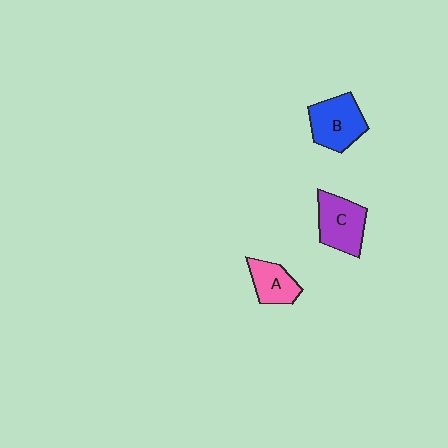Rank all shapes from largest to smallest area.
From largest to smallest: B (blue), C (purple), A (pink).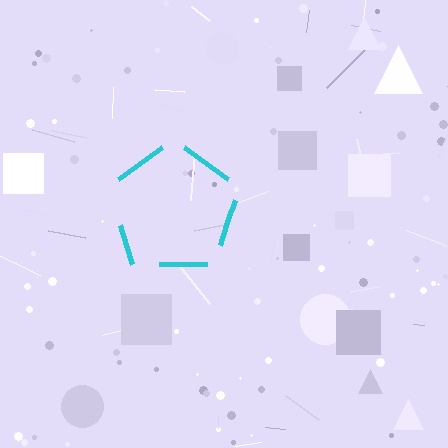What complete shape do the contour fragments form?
The contour fragments form a pentagon.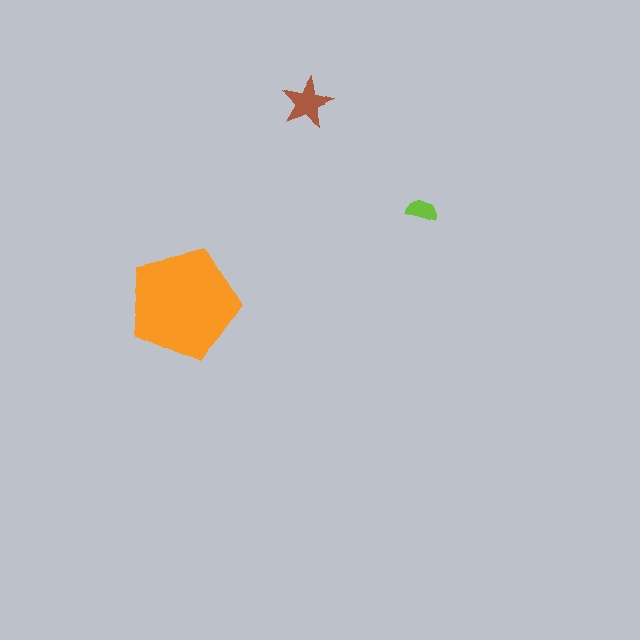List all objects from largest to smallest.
The orange pentagon, the brown star, the lime semicircle.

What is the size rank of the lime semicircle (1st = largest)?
3rd.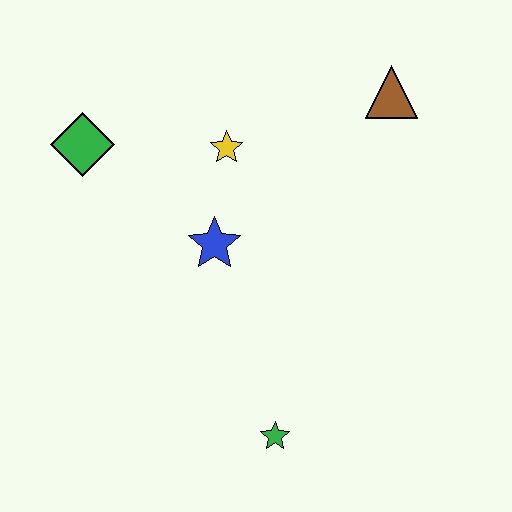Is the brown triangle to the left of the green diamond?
No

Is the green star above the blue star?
No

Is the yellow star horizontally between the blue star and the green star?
Yes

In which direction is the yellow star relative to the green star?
The yellow star is above the green star.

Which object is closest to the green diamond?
The yellow star is closest to the green diamond.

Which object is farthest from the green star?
The brown triangle is farthest from the green star.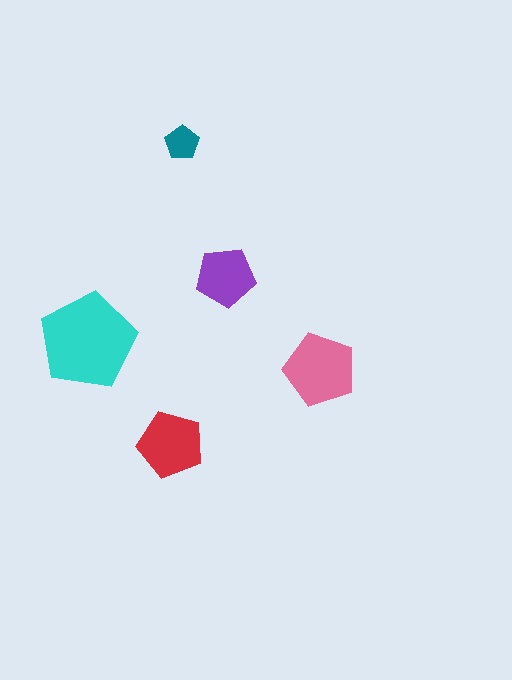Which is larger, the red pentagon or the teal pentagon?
The red one.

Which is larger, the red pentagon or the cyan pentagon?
The cyan one.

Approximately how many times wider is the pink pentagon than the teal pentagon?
About 2 times wider.